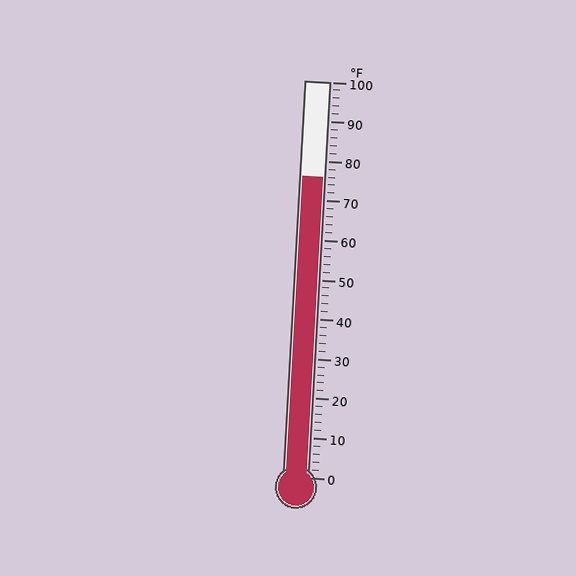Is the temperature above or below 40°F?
The temperature is above 40°F.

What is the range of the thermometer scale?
The thermometer scale ranges from 0°F to 100°F.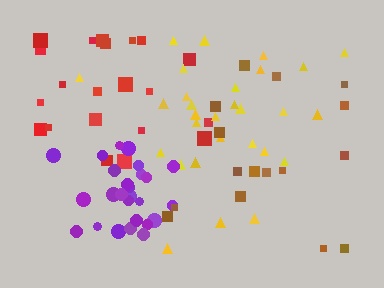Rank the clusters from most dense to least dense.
purple, red, yellow, brown.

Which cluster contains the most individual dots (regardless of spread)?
Yellow (29).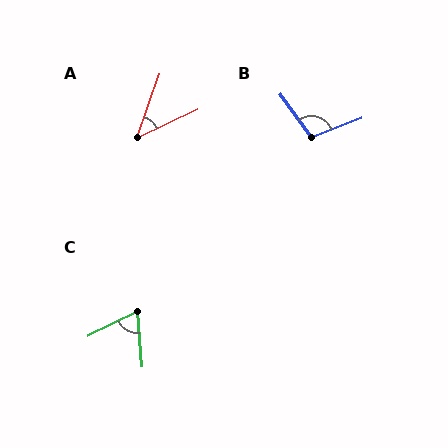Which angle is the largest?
B, at approximately 105 degrees.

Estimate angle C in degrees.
Approximately 69 degrees.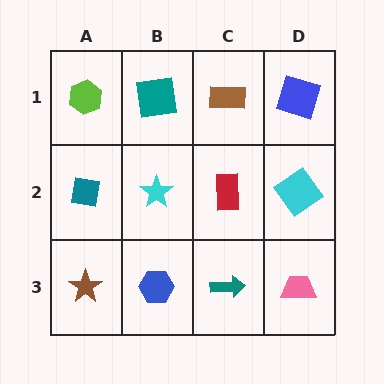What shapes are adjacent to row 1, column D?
A cyan diamond (row 2, column D), a brown rectangle (row 1, column C).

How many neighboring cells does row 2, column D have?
3.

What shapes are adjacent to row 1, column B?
A cyan star (row 2, column B), a lime hexagon (row 1, column A), a brown rectangle (row 1, column C).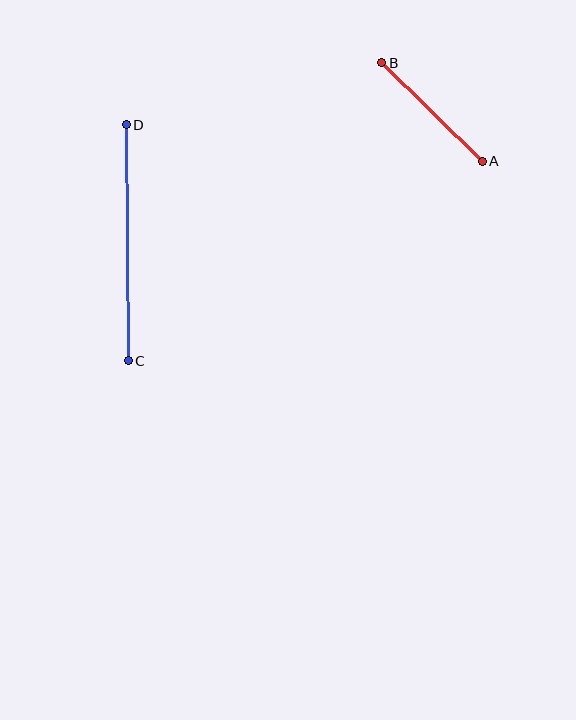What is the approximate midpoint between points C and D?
The midpoint is at approximately (127, 243) pixels.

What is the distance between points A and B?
The distance is approximately 141 pixels.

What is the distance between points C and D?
The distance is approximately 236 pixels.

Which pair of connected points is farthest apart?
Points C and D are farthest apart.